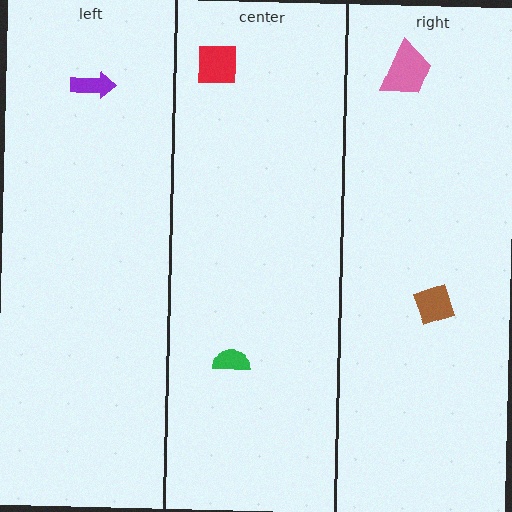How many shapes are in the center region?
2.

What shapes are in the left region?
The purple arrow.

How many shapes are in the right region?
2.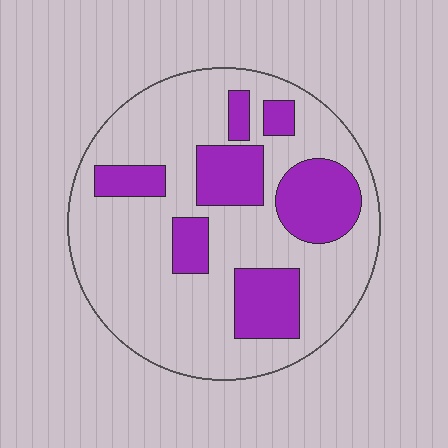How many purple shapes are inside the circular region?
7.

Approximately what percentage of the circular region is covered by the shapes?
Approximately 30%.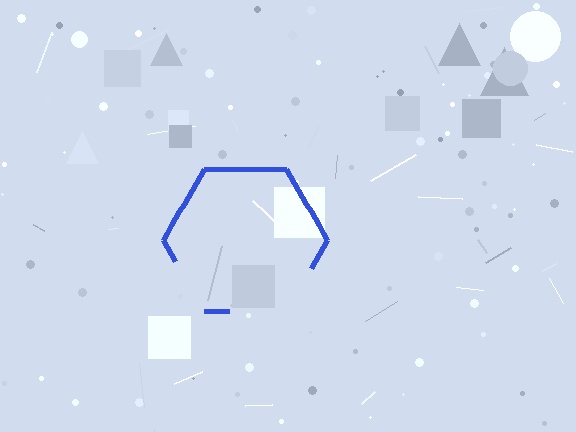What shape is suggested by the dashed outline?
The dashed outline suggests a hexagon.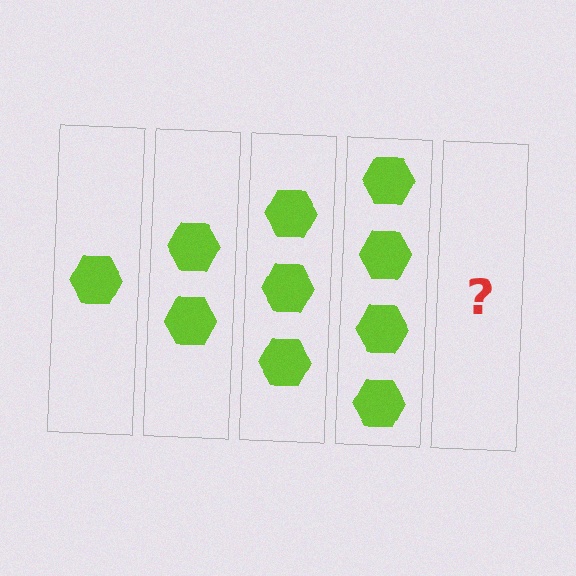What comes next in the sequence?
The next element should be 5 hexagons.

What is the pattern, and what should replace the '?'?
The pattern is that each step adds one more hexagon. The '?' should be 5 hexagons.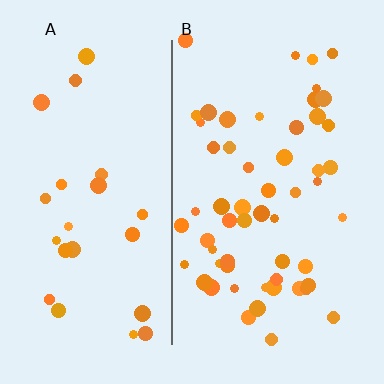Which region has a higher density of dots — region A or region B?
B (the right).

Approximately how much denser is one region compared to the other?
Approximately 2.3× — region B over region A.